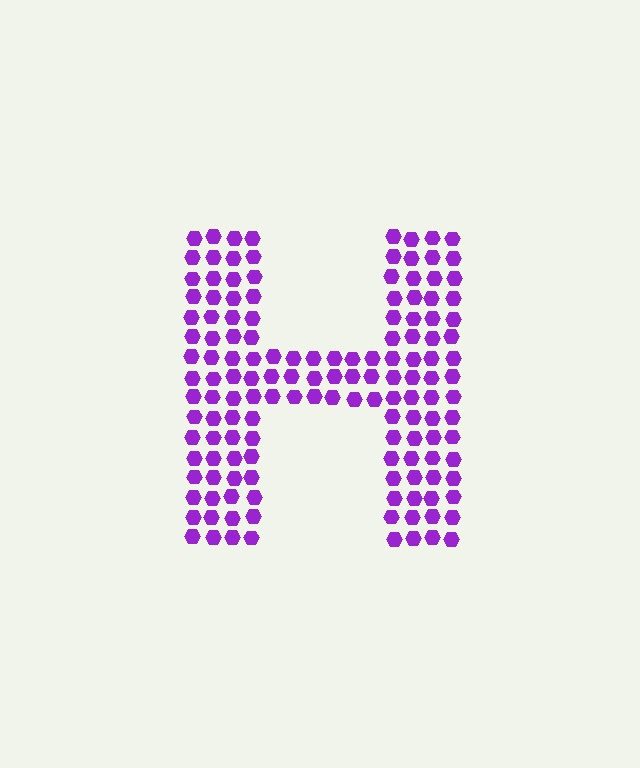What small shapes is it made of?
It is made of small hexagons.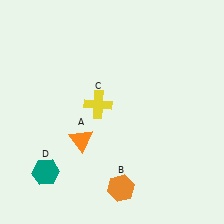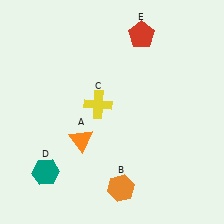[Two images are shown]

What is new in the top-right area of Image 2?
A red pentagon (E) was added in the top-right area of Image 2.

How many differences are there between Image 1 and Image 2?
There is 1 difference between the two images.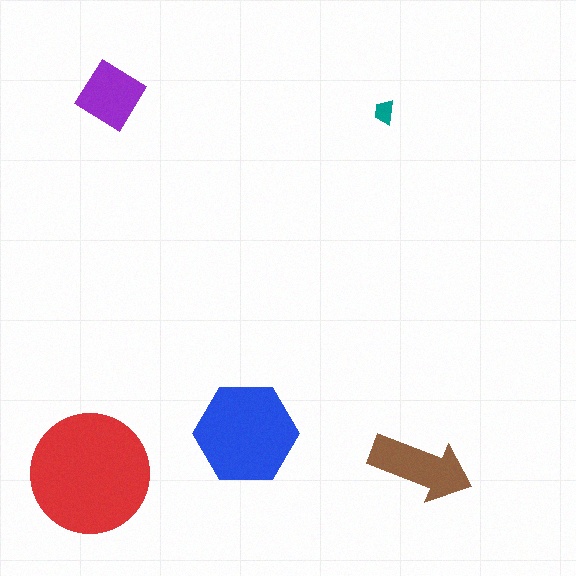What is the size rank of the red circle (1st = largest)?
1st.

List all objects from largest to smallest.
The red circle, the blue hexagon, the brown arrow, the purple diamond, the teal trapezoid.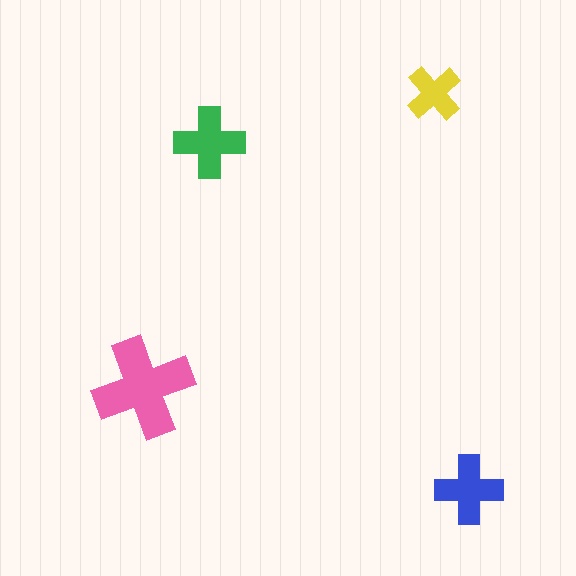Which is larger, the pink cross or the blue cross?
The pink one.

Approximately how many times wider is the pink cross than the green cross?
About 1.5 times wider.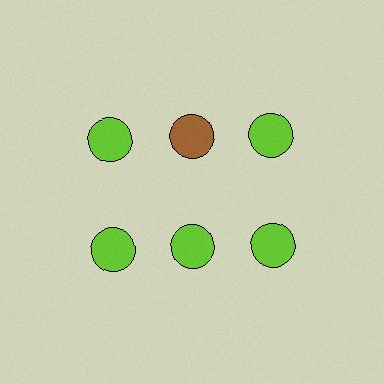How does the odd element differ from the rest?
It has a different color: brown instead of lime.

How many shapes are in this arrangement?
There are 6 shapes arranged in a grid pattern.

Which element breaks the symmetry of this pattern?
The brown circle in the top row, second from left column breaks the symmetry. All other shapes are lime circles.